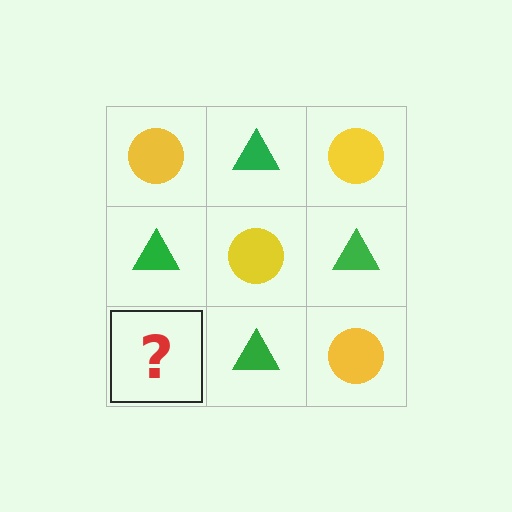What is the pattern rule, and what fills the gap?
The rule is that it alternates yellow circle and green triangle in a checkerboard pattern. The gap should be filled with a yellow circle.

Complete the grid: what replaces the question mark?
The question mark should be replaced with a yellow circle.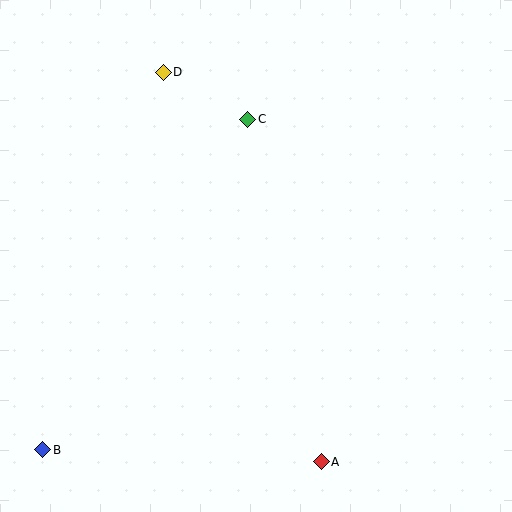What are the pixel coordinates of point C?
Point C is at (248, 119).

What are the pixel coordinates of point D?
Point D is at (163, 72).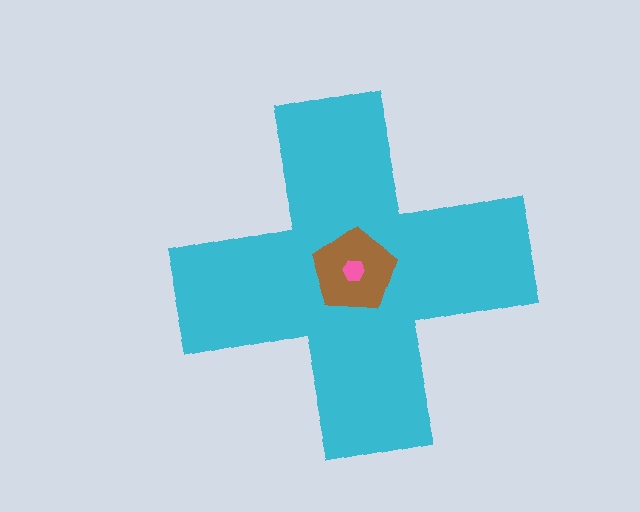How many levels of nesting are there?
3.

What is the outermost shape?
The cyan cross.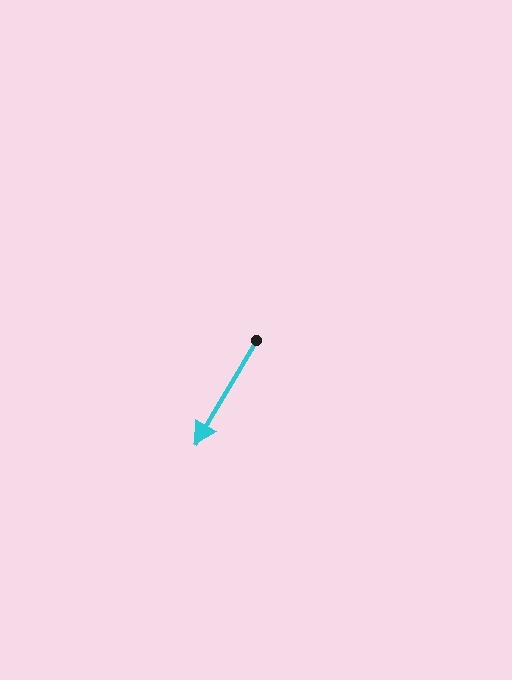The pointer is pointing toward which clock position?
Roughly 7 o'clock.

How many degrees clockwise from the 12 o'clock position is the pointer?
Approximately 210 degrees.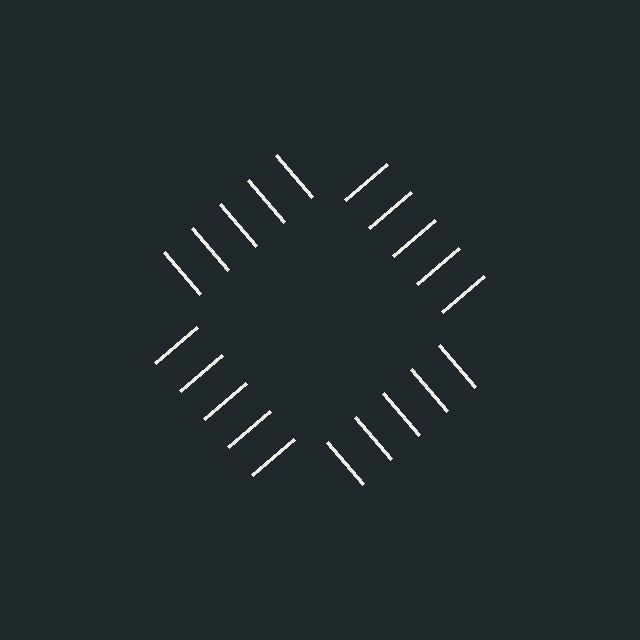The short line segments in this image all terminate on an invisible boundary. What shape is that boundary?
An illusory square — the line segments terminate on its edges but no continuous stroke is drawn.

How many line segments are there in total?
20 — 5 along each of the 4 edges.